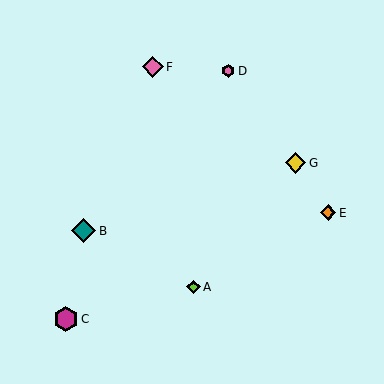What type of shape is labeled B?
Shape B is a teal diamond.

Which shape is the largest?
The magenta hexagon (labeled C) is the largest.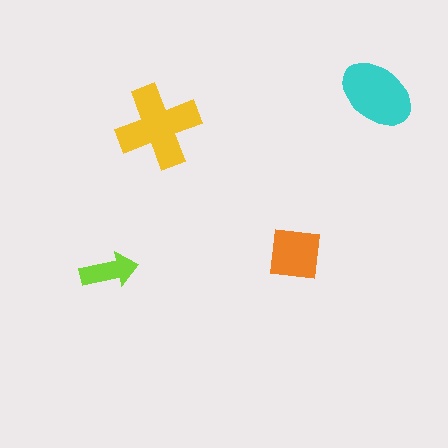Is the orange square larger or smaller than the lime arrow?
Larger.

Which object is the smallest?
The lime arrow.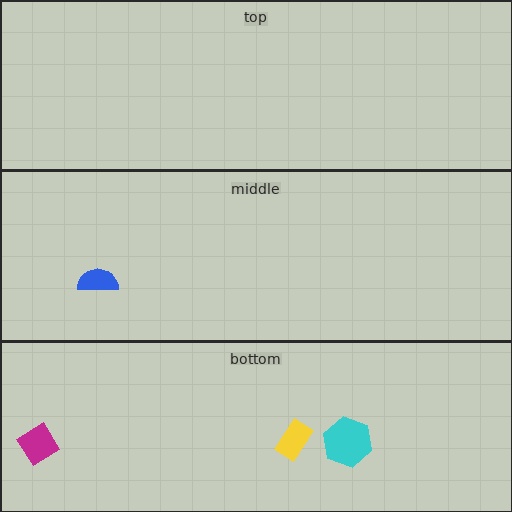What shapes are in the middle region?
The blue semicircle.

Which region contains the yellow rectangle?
The bottom region.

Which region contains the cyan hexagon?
The bottom region.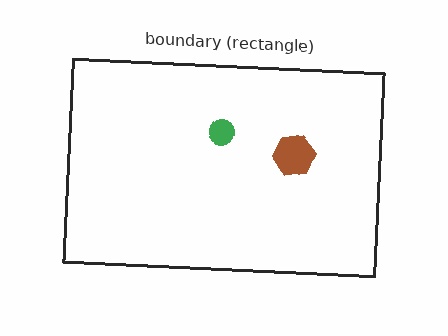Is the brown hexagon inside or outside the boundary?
Inside.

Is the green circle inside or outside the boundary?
Inside.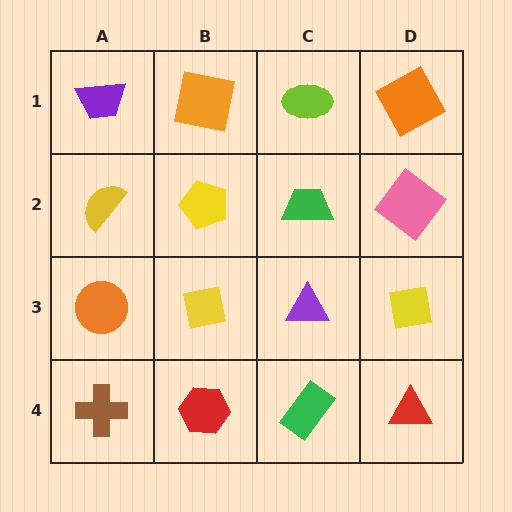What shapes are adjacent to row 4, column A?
An orange circle (row 3, column A), a red hexagon (row 4, column B).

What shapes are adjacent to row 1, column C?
A green trapezoid (row 2, column C), an orange square (row 1, column B), an orange square (row 1, column D).